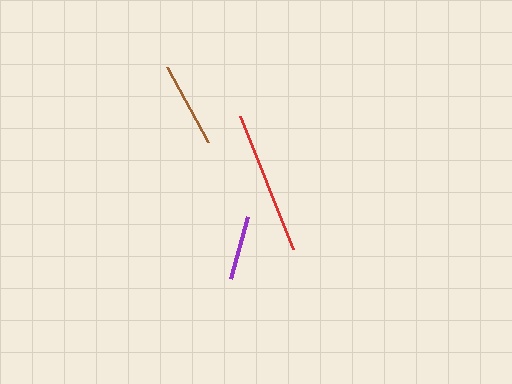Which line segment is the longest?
The red line is the longest at approximately 144 pixels.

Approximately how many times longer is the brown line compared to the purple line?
The brown line is approximately 1.3 times the length of the purple line.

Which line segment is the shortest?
The purple line is the shortest at approximately 64 pixels.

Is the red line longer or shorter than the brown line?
The red line is longer than the brown line.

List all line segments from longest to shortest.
From longest to shortest: red, brown, purple.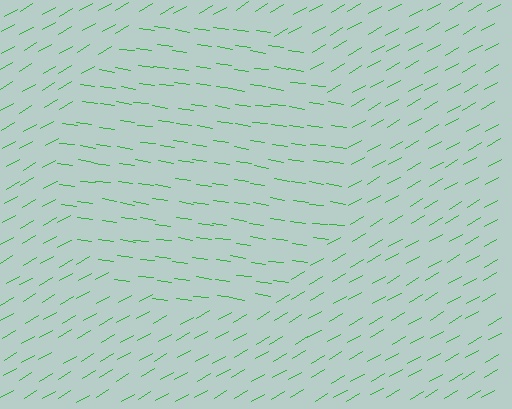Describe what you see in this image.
The image is filled with small green line segments. A circle region in the image has lines oriented differently from the surrounding lines, creating a visible texture boundary.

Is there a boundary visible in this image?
Yes, there is a texture boundary formed by a change in line orientation.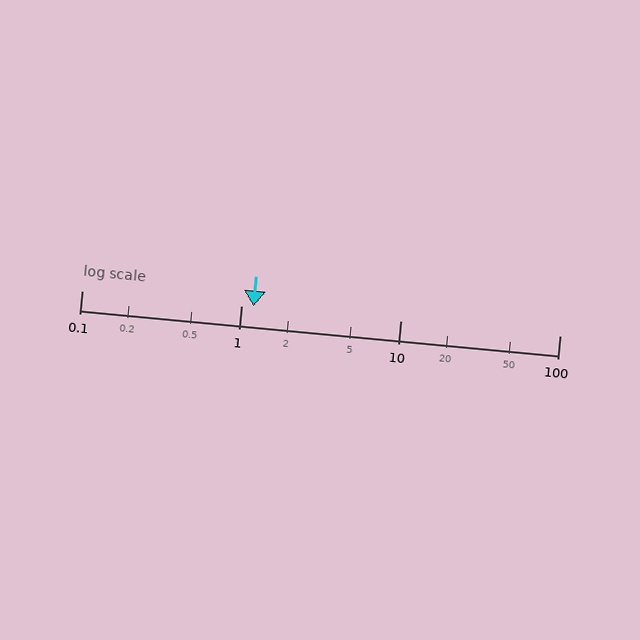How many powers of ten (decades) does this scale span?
The scale spans 3 decades, from 0.1 to 100.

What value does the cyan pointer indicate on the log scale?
The pointer indicates approximately 1.2.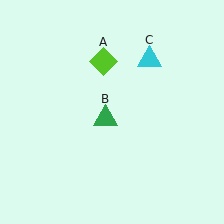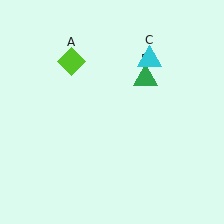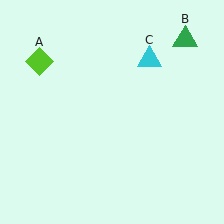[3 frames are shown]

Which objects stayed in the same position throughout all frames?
Cyan triangle (object C) remained stationary.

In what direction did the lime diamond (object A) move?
The lime diamond (object A) moved left.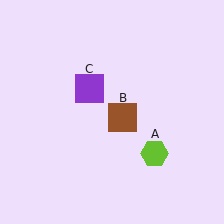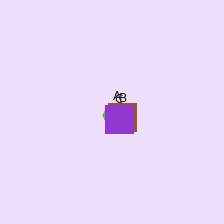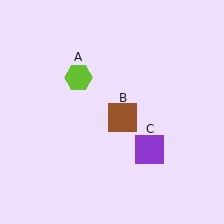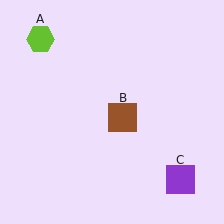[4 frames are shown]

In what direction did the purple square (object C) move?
The purple square (object C) moved down and to the right.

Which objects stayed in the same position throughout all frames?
Brown square (object B) remained stationary.